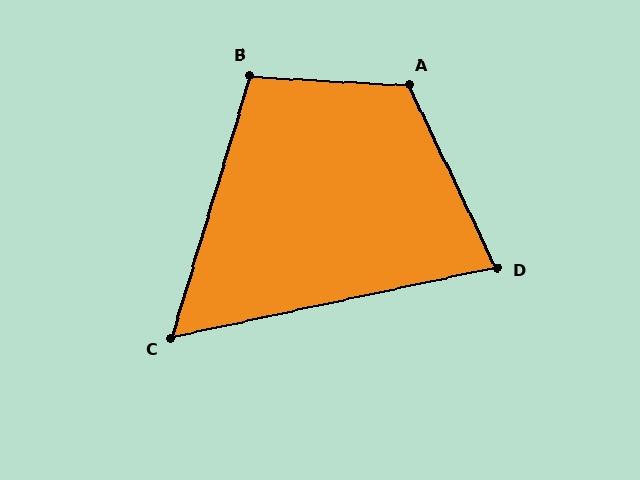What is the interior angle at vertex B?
Approximately 103 degrees (obtuse).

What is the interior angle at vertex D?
Approximately 77 degrees (acute).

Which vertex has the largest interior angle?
A, at approximately 119 degrees.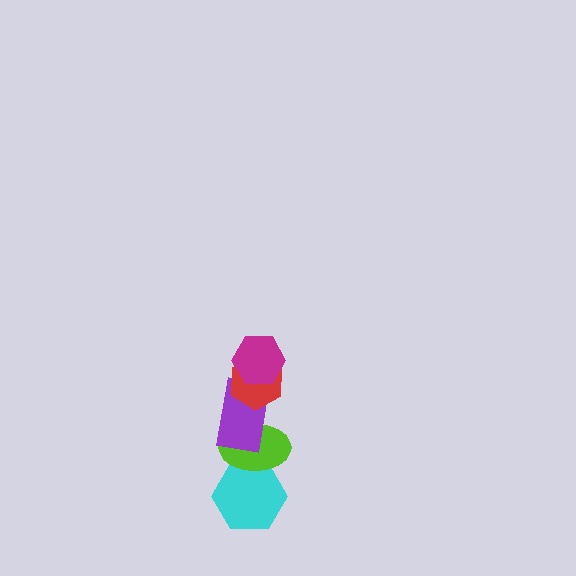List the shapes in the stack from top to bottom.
From top to bottom: the magenta hexagon, the red hexagon, the purple rectangle, the lime ellipse, the cyan hexagon.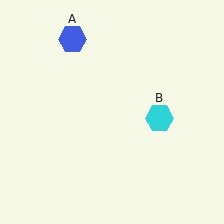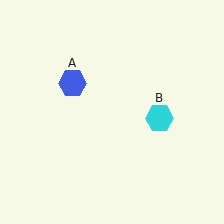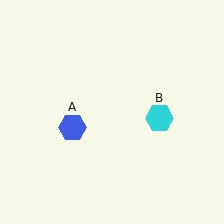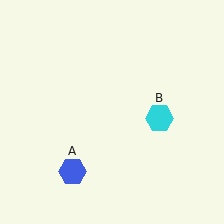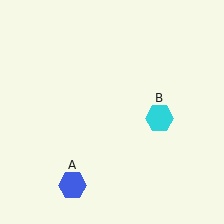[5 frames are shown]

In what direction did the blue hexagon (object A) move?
The blue hexagon (object A) moved down.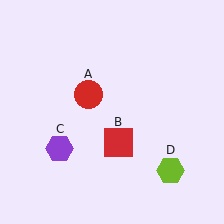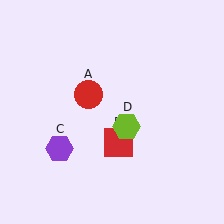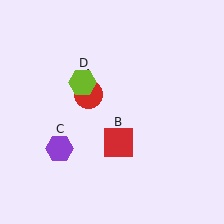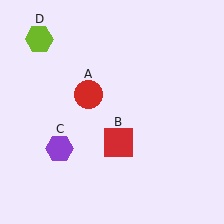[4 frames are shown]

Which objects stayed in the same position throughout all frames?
Red circle (object A) and red square (object B) and purple hexagon (object C) remained stationary.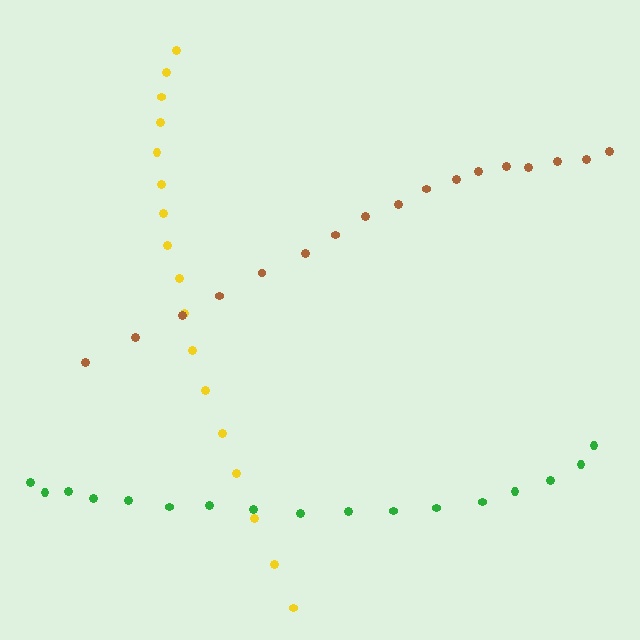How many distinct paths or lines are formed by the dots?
There are 3 distinct paths.